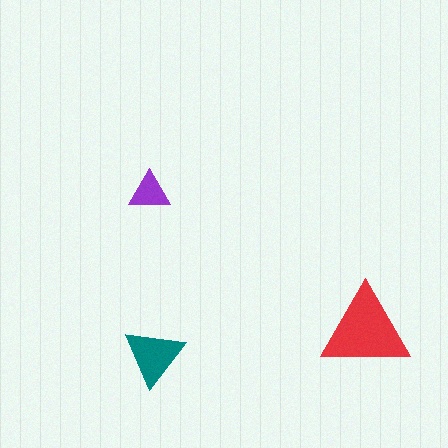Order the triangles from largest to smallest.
the red one, the teal one, the purple one.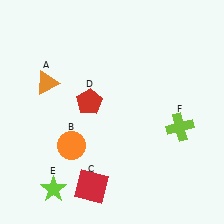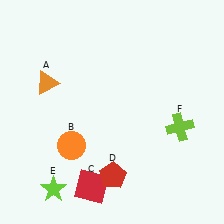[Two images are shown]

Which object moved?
The red pentagon (D) moved down.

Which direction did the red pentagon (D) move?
The red pentagon (D) moved down.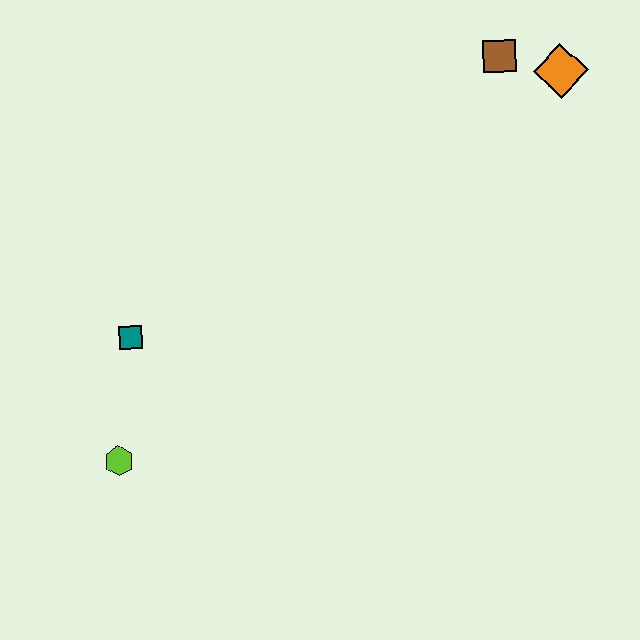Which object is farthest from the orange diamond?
The lime hexagon is farthest from the orange diamond.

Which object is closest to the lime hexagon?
The teal square is closest to the lime hexagon.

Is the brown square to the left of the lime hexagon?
No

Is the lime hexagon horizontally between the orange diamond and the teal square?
No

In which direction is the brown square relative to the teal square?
The brown square is to the right of the teal square.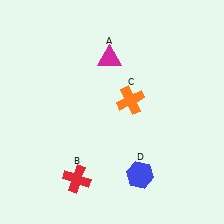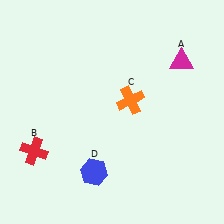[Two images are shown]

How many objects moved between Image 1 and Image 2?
3 objects moved between the two images.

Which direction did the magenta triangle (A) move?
The magenta triangle (A) moved right.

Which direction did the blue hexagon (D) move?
The blue hexagon (D) moved left.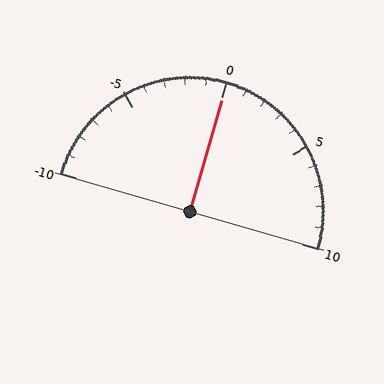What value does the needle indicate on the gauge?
The needle indicates approximately 0.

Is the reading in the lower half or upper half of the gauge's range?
The reading is in the upper half of the range (-10 to 10).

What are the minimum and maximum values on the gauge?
The gauge ranges from -10 to 10.